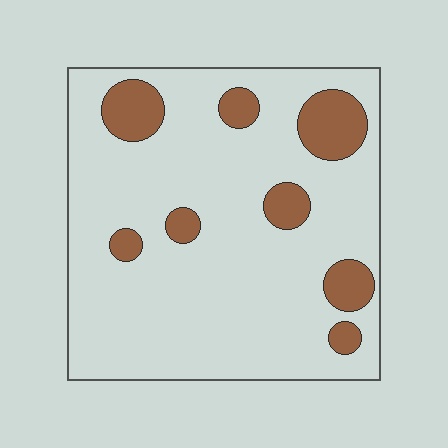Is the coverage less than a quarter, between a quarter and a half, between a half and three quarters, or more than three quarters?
Less than a quarter.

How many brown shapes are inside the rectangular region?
8.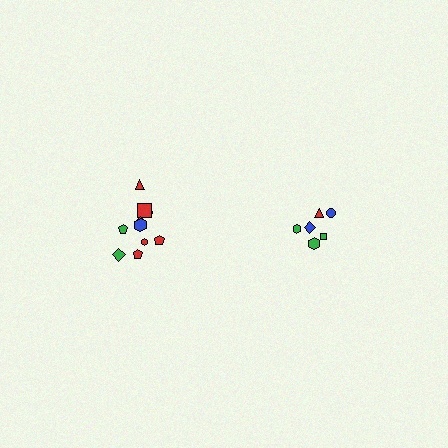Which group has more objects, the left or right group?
The left group.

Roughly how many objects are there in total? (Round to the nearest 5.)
Roughly 15 objects in total.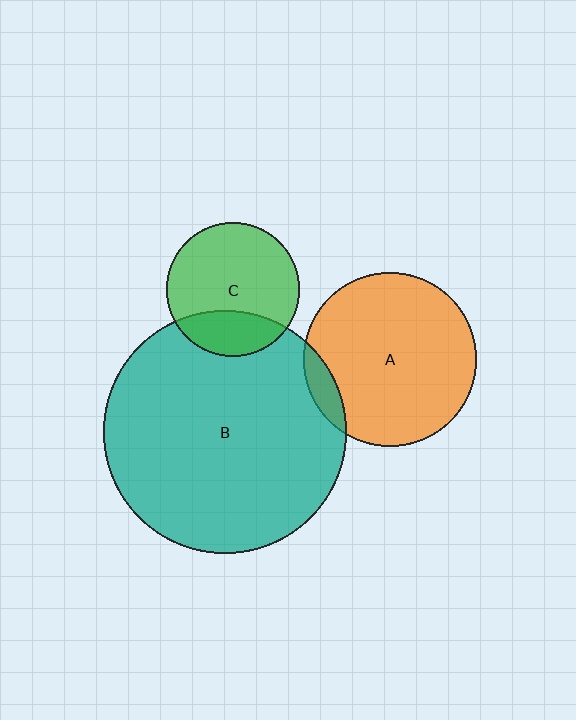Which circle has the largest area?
Circle B (teal).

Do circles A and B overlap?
Yes.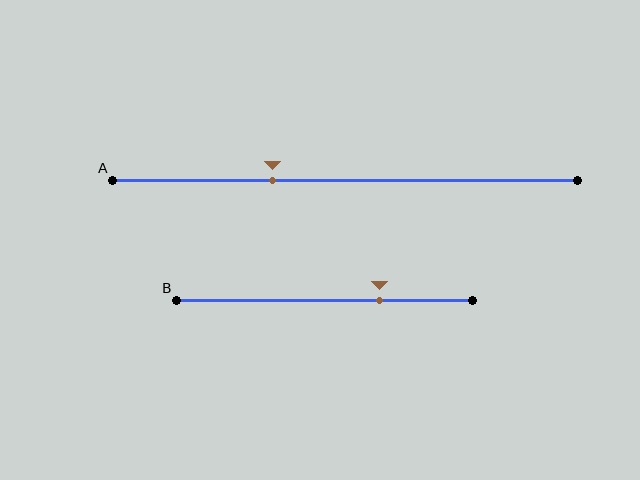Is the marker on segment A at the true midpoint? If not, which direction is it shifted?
No, the marker on segment A is shifted to the left by about 16% of the segment length.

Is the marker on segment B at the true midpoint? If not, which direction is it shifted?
No, the marker on segment B is shifted to the right by about 18% of the segment length.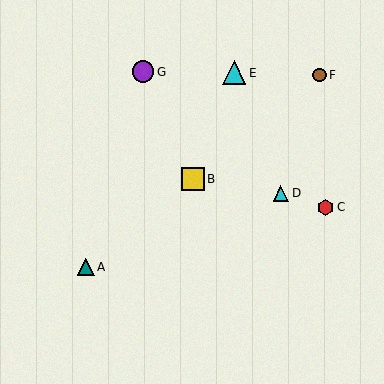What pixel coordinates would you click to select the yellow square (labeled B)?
Click at (193, 179) to select the yellow square B.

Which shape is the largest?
The cyan triangle (labeled E) is the largest.